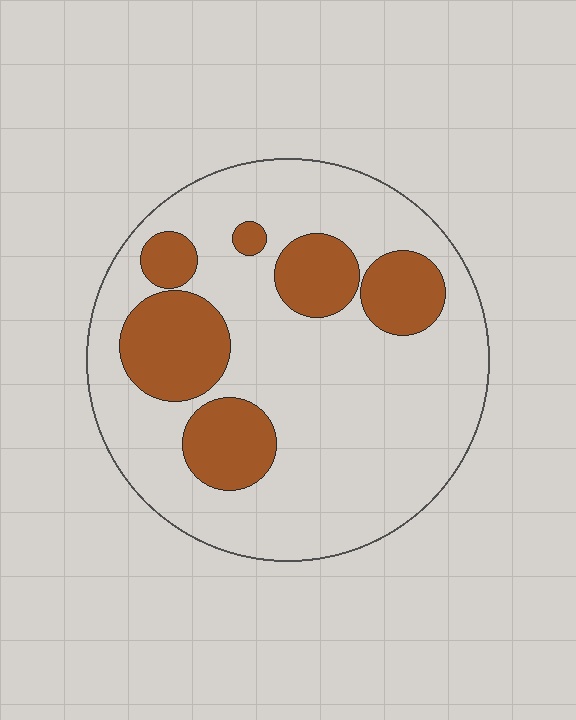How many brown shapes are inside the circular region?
6.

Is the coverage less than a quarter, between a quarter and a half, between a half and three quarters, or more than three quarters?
Less than a quarter.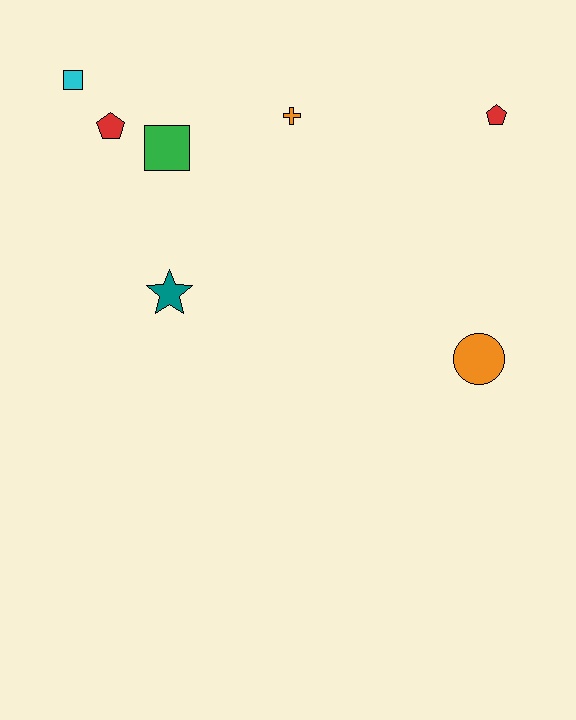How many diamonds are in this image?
There are no diamonds.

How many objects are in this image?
There are 7 objects.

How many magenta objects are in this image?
There are no magenta objects.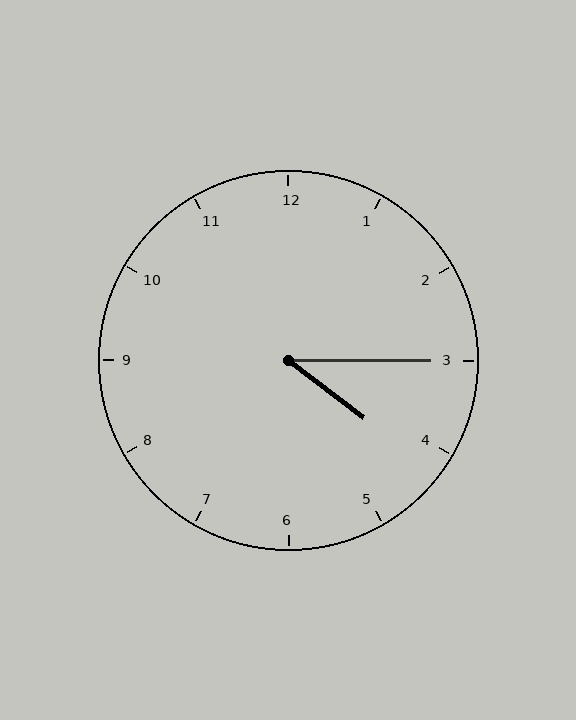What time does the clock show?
4:15.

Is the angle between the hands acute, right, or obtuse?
It is acute.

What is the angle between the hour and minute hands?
Approximately 38 degrees.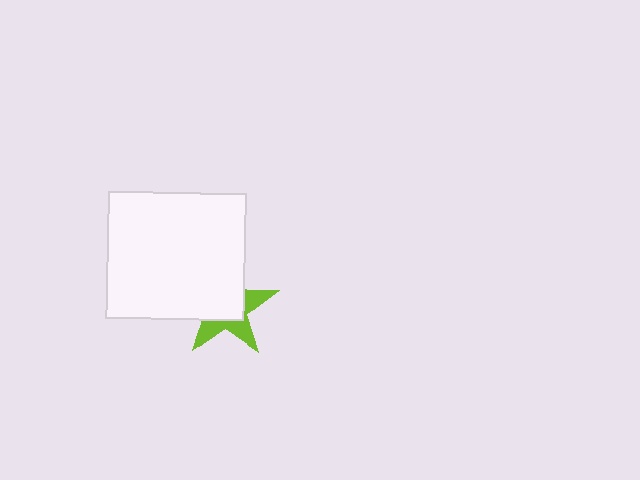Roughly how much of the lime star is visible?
A small part of it is visible (roughly 40%).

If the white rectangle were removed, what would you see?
You would see the complete lime star.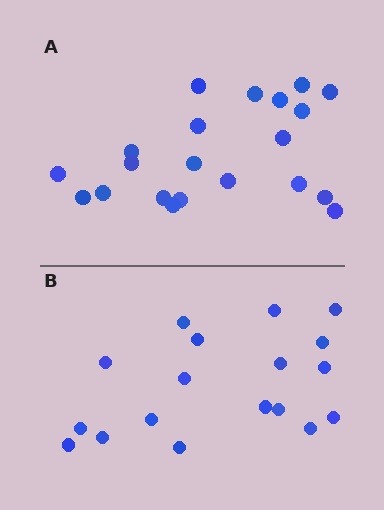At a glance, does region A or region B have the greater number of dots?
Region A (the top region) has more dots.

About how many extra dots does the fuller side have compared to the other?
Region A has just a few more — roughly 2 or 3 more dots than region B.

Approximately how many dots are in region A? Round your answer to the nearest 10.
About 20 dots. (The exact count is 21, which rounds to 20.)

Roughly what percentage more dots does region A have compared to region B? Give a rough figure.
About 15% more.